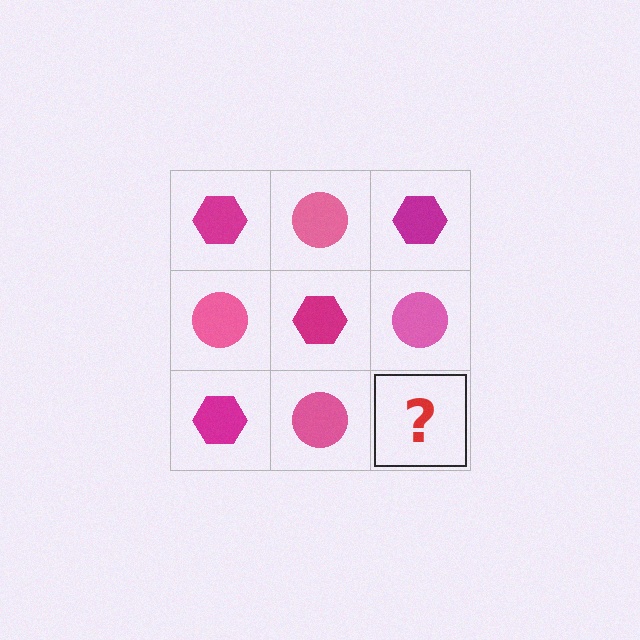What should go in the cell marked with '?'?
The missing cell should contain a magenta hexagon.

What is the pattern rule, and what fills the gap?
The rule is that it alternates magenta hexagon and pink circle in a checkerboard pattern. The gap should be filled with a magenta hexagon.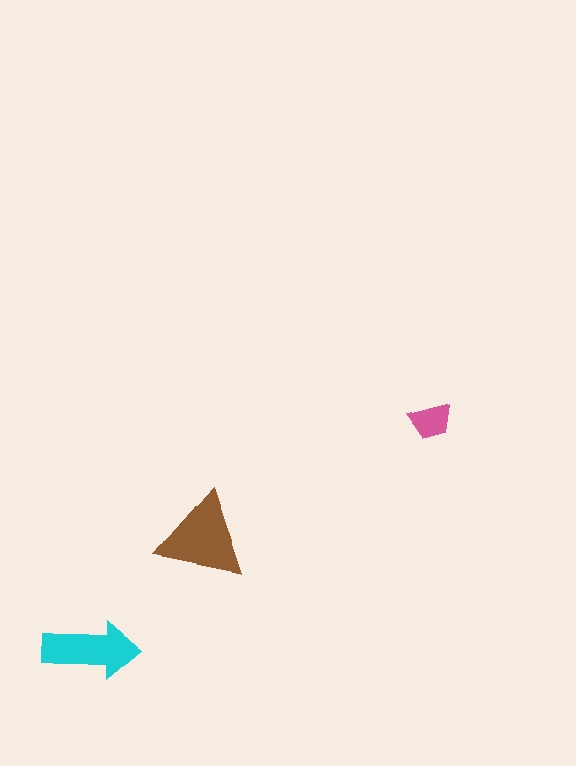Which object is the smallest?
The pink trapezoid.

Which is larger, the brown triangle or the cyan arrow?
The brown triangle.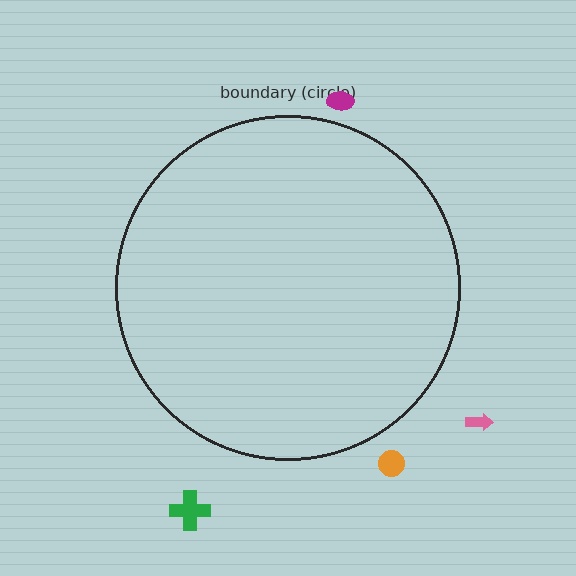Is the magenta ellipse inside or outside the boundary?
Outside.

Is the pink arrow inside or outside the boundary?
Outside.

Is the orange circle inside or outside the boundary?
Outside.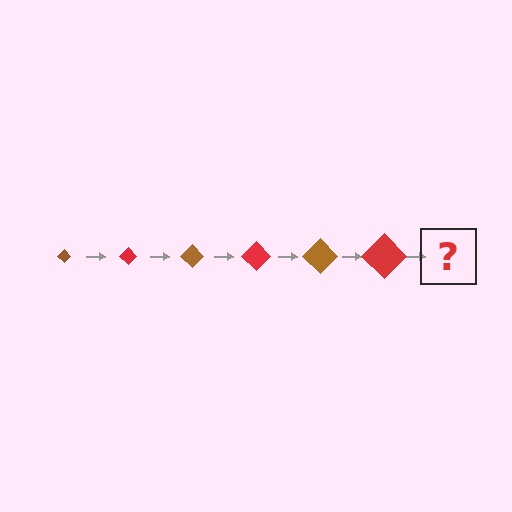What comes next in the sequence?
The next element should be a brown diamond, larger than the previous one.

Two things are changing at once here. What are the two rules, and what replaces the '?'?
The two rules are that the diamond grows larger each step and the color cycles through brown and red. The '?' should be a brown diamond, larger than the previous one.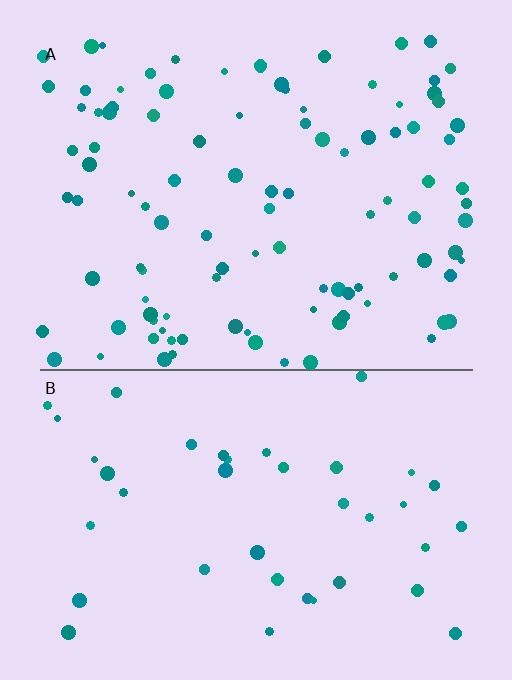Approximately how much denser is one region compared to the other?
Approximately 2.5× — region A over region B.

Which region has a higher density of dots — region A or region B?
A (the top).